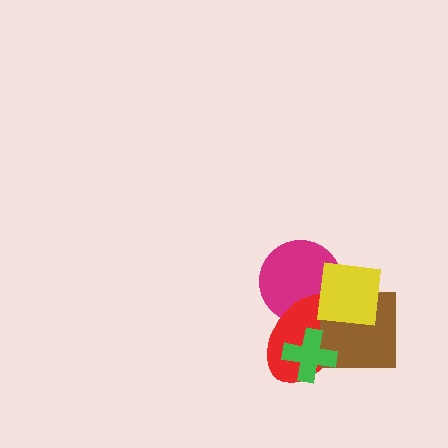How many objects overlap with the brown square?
3 objects overlap with the brown square.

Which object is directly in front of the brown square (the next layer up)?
The green cross is directly in front of the brown square.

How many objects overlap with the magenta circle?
2 objects overlap with the magenta circle.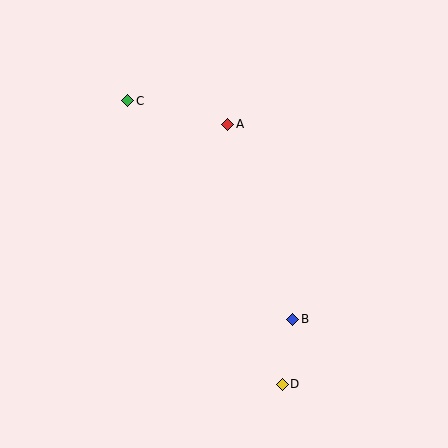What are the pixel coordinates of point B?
Point B is at (293, 319).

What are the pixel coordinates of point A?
Point A is at (228, 124).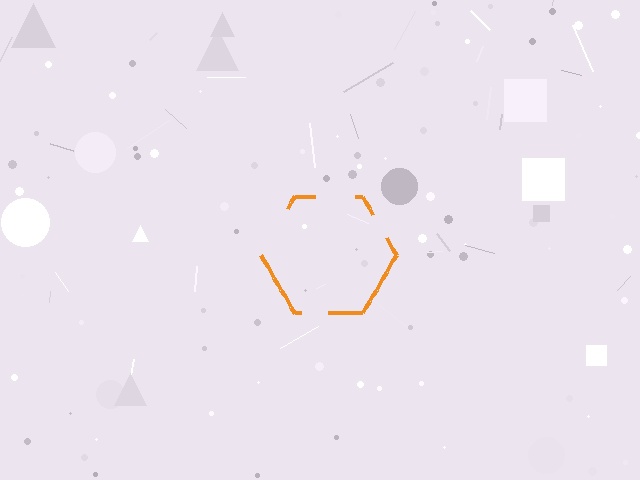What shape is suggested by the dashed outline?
The dashed outline suggests a hexagon.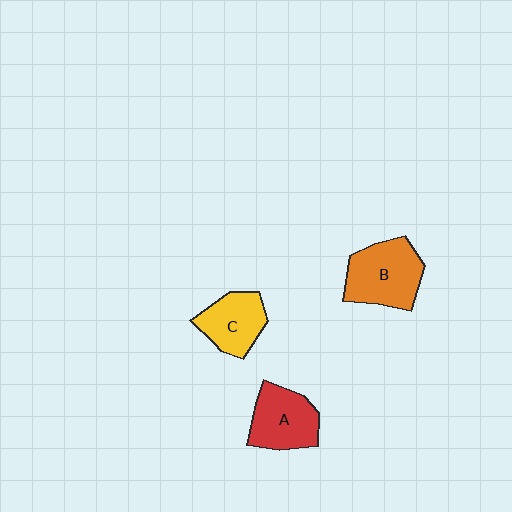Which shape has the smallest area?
Shape C (yellow).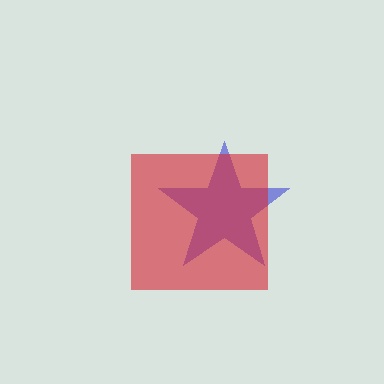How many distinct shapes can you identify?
There are 2 distinct shapes: a blue star, a red square.